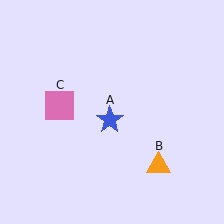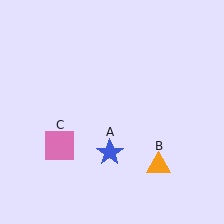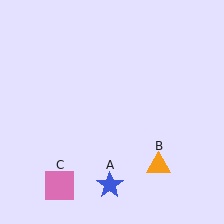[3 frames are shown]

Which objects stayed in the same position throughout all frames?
Orange triangle (object B) remained stationary.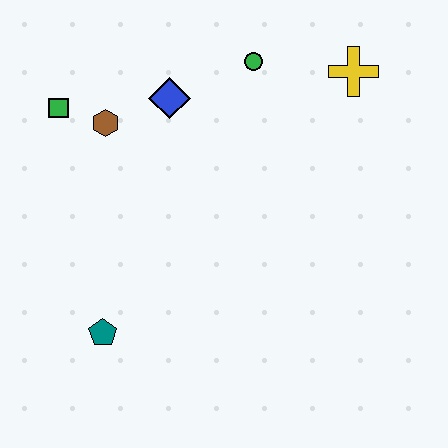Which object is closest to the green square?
The brown hexagon is closest to the green square.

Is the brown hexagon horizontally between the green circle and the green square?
Yes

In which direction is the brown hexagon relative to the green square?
The brown hexagon is to the right of the green square.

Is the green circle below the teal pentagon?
No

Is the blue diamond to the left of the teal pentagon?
No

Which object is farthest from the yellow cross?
The teal pentagon is farthest from the yellow cross.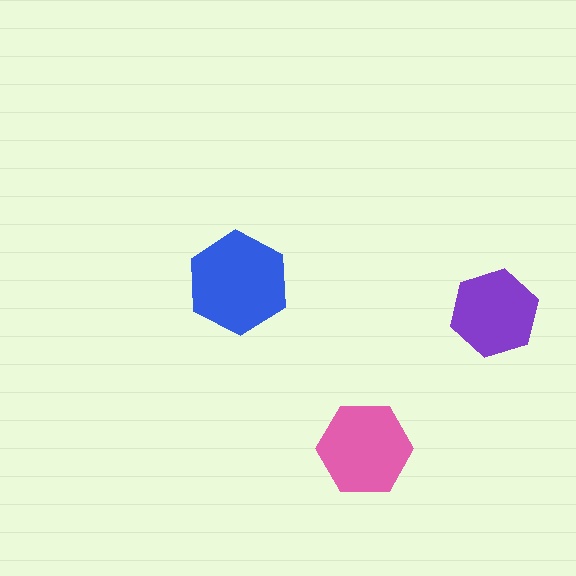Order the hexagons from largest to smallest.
the blue one, the pink one, the purple one.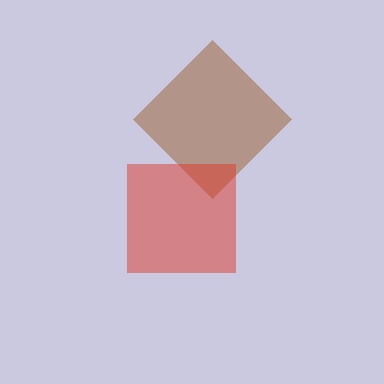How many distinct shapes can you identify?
There are 2 distinct shapes: a brown diamond, a red square.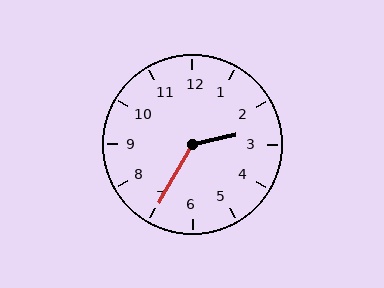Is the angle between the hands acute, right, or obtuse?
It is obtuse.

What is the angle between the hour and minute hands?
Approximately 132 degrees.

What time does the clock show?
2:35.